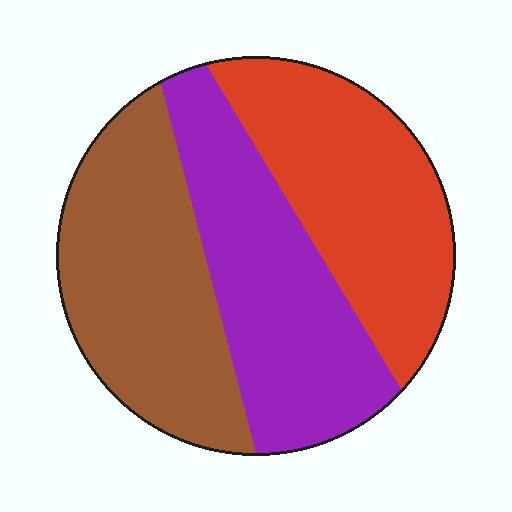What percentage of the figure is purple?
Purple covers around 35% of the figure.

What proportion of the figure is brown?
Brown takes up about one third (1/3) of the figure.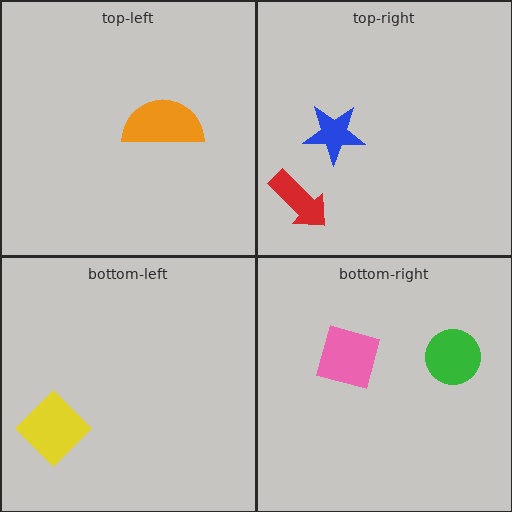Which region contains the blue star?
The top-right region.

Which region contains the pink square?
The bottom-right region.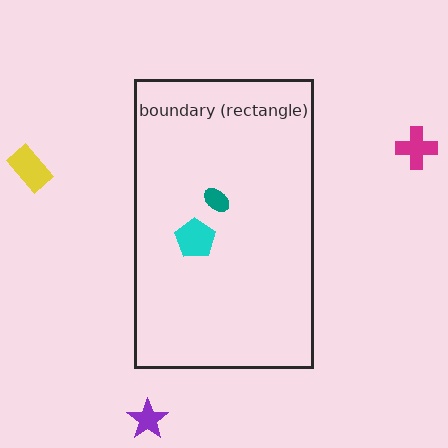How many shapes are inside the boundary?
2 inside, 3 outside.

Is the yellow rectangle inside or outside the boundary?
Outside.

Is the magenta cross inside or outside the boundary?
Outside.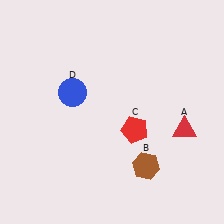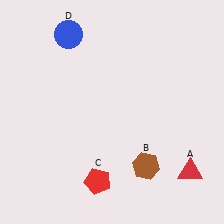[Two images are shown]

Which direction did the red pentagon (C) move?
The red pentagon (C) moved down.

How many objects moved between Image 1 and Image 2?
3 objects moved between the two images.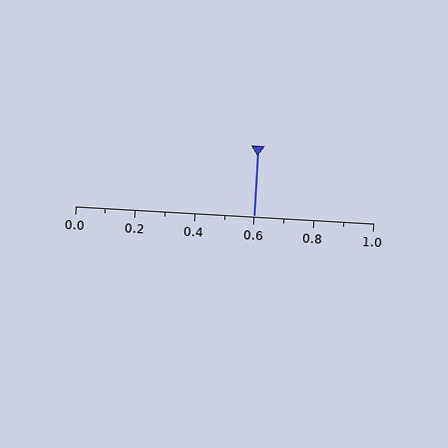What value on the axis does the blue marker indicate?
The marker indicates approximately 0.6.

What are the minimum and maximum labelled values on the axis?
The axis runs from 0.0 to 1.0.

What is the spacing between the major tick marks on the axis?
The major ticks are spaced 0.2 apart.